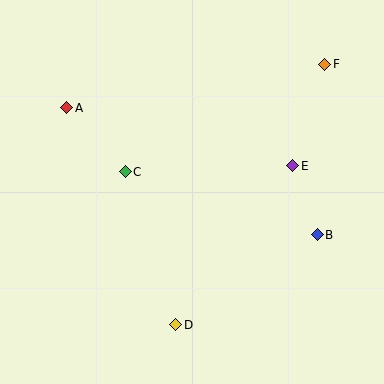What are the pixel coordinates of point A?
Point A is at (67, 108).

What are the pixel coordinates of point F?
Point F is at (325, 64).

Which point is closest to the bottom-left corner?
Point D is closest to the bottom-left corner.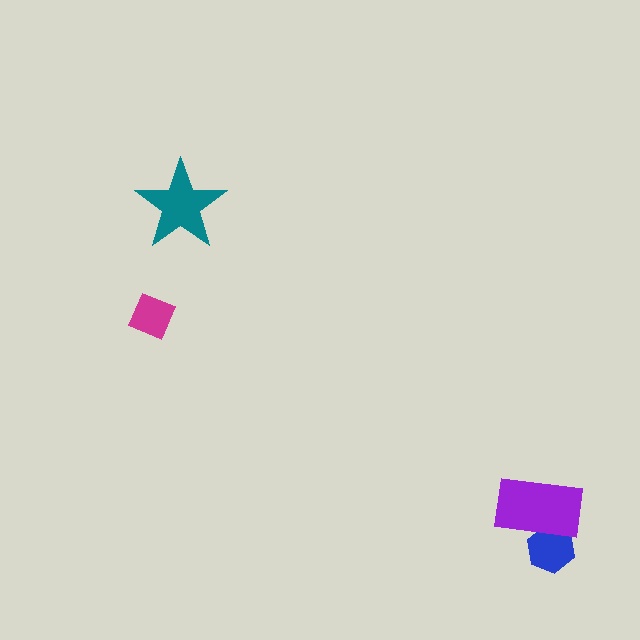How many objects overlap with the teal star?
0 objects overlap with the teal star.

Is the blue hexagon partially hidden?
Yes, it is partially covered by another shape.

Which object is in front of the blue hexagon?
The purple rectangle is in front of the blue hexagon.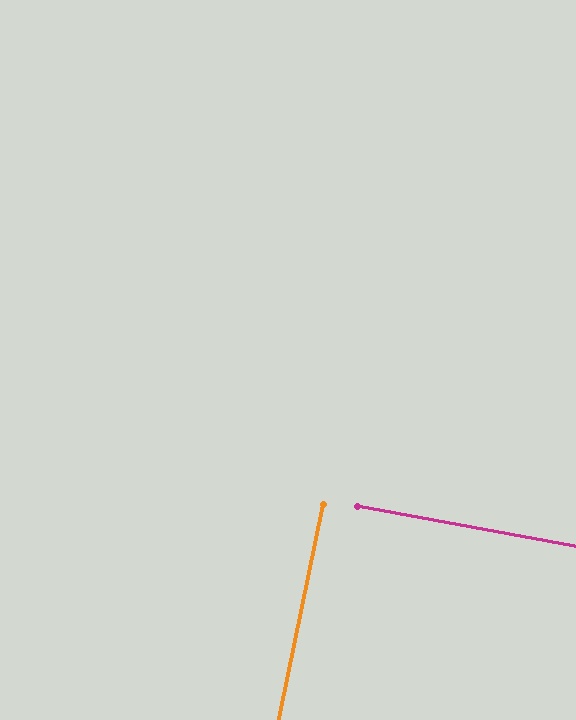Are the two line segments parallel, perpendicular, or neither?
Perpendicular — they meet at approximately 89°.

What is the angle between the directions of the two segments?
Approximately 89 degrees.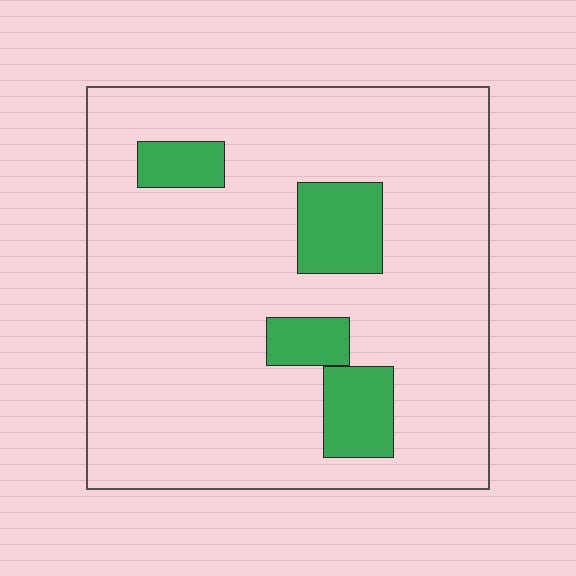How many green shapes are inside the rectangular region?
4.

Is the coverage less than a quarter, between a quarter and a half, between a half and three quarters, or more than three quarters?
Less than a quarter.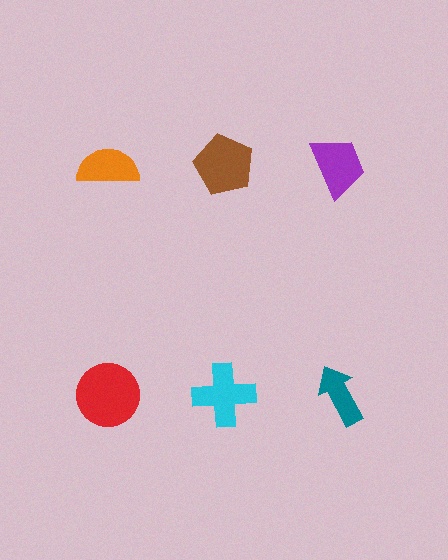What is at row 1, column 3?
A purple trapezoid.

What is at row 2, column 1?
A red circle.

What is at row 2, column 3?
A teal arrow.